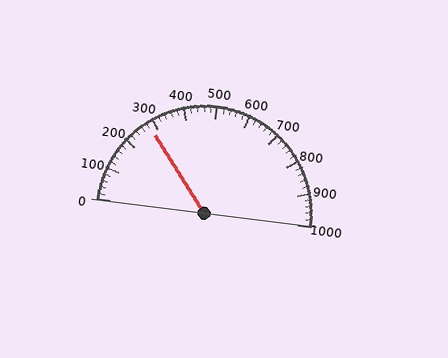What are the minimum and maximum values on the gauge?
The gauge ranges from 0 to 1000.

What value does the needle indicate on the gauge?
The needle indicates approximately 280.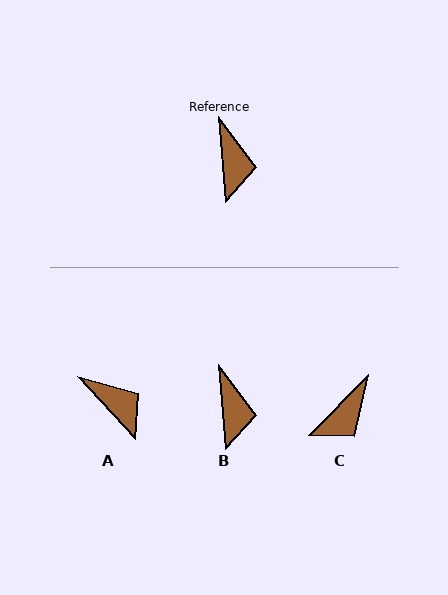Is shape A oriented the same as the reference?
No, it is off by about 38 degrees.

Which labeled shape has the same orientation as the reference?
B.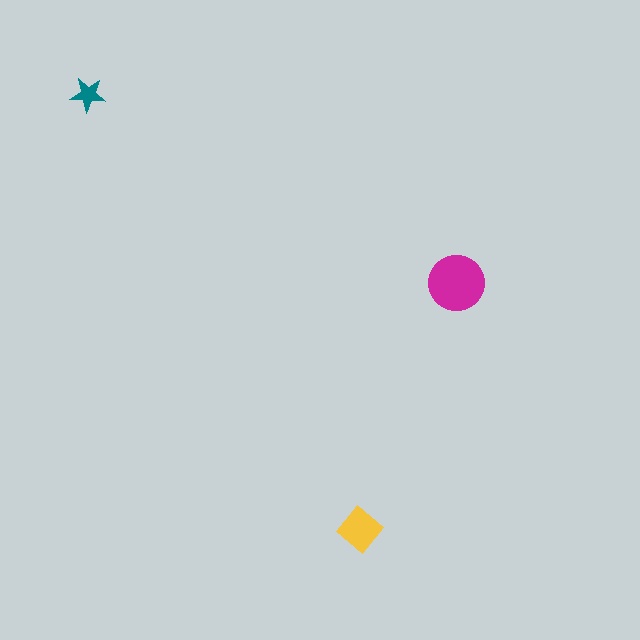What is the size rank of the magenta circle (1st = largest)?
1st.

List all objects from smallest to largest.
The teal star, the yellow diamond, the magenta circle.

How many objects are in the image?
There are 3 objects in the image.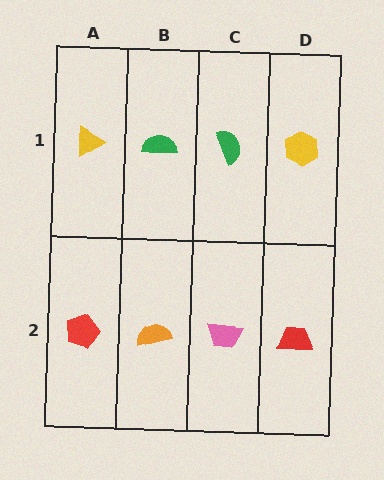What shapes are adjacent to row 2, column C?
A green semicircle (row 1, column C), an orange semicircle (row 2, column B), a red trapezoid (row 2, column D).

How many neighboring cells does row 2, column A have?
2.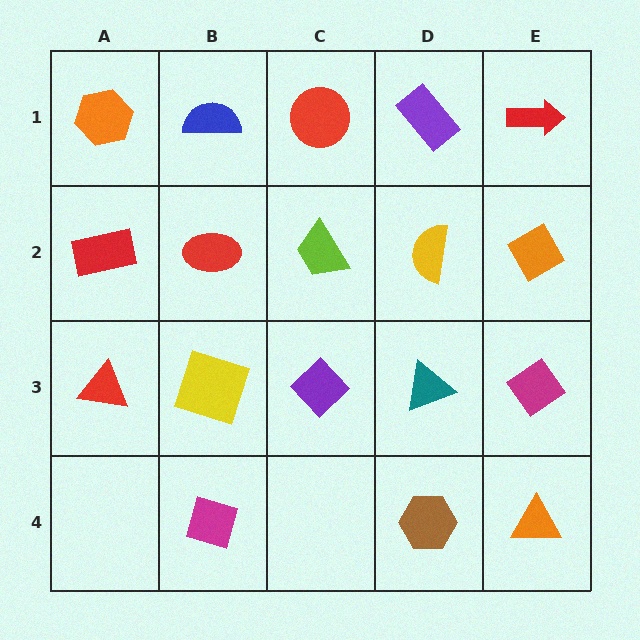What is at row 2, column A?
A red rectangle.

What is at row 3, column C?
A purple diamond.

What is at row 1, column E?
A red arrow.